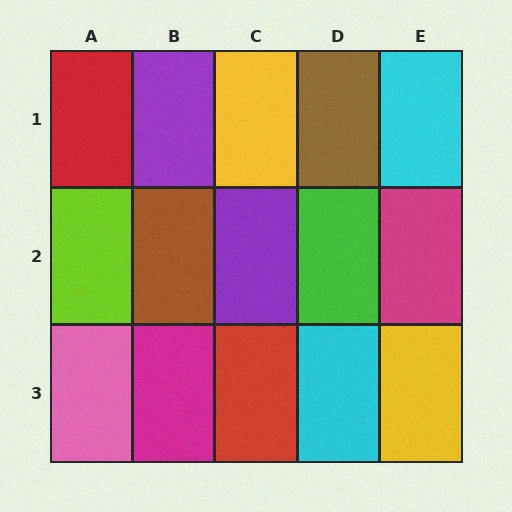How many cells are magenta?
2 cells are magenta.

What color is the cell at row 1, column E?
Cyan.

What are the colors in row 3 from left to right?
Pink, magenta, red, cyan, yellow.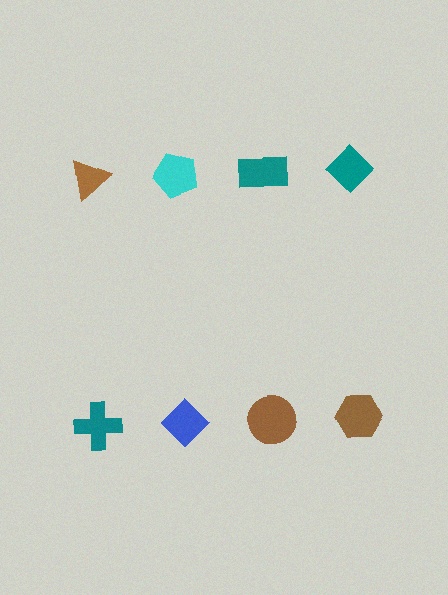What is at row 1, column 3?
A teal rectangle.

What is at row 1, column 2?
A cyan pentagon.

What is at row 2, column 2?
A blue diamond.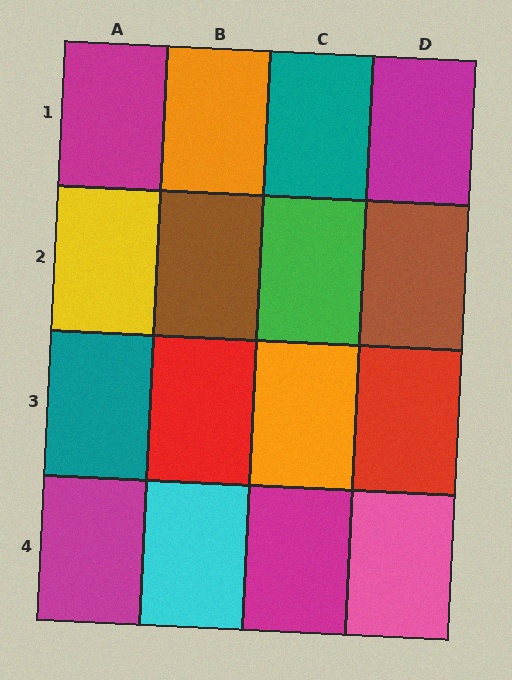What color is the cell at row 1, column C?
Teal.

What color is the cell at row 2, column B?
Brown.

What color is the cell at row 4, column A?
Magenta.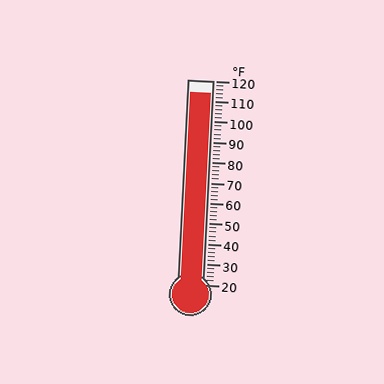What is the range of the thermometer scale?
The thermometer scale ranges from 20°F to 120°F.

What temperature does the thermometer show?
The thermometer shows approximately 114°F.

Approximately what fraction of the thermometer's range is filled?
The thermometer is filled to approximately 95% of its range.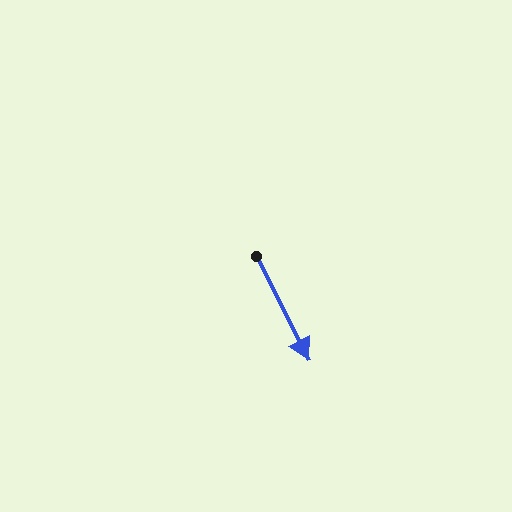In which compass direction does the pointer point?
Southeast.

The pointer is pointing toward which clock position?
Roughly 5 o'clock.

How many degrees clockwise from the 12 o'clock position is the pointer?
Approximately 153 degrees.